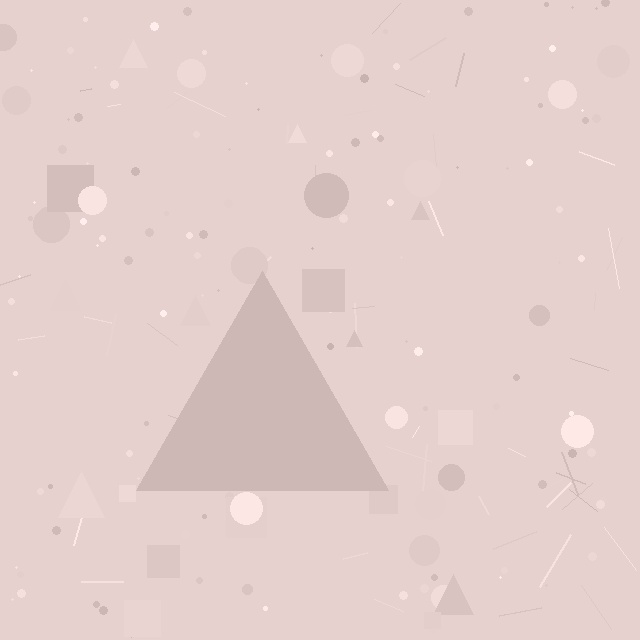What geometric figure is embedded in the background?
A triangle is embedded in the background.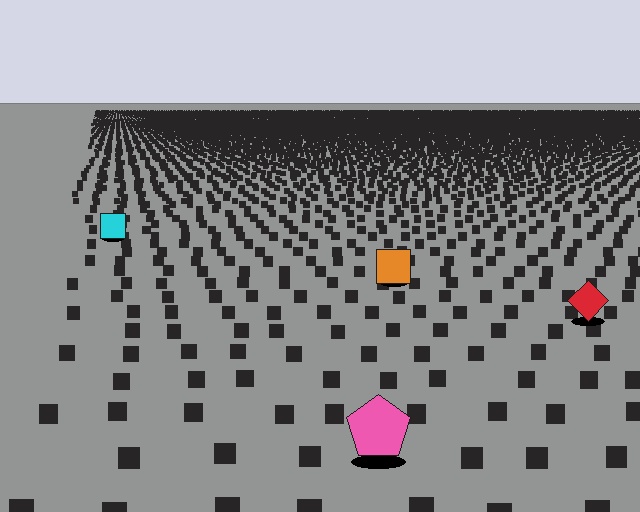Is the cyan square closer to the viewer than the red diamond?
No. The red diamond is closer — you can tell from the texture gradient: the ground texture is coarser near it.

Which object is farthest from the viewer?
The cyan square is farthest from the viewer. It appears smaller and the ground texture around it is denser.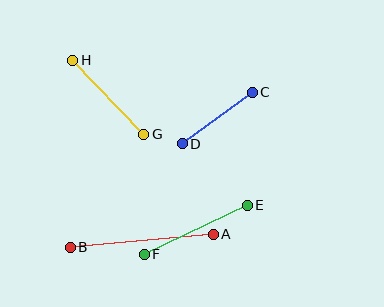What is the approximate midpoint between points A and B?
The midpoint is at approximately (142, 241) pixels.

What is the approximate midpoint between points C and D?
The midpoint is at approximately (217, 118) pixels.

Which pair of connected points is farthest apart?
Points A and B are farthest apart.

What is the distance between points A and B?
The distance is approximately 143 pixels.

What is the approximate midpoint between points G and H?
The midpoint is at approximately (108, 97) pixels.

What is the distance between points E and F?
The distance is approximately 114 pixels.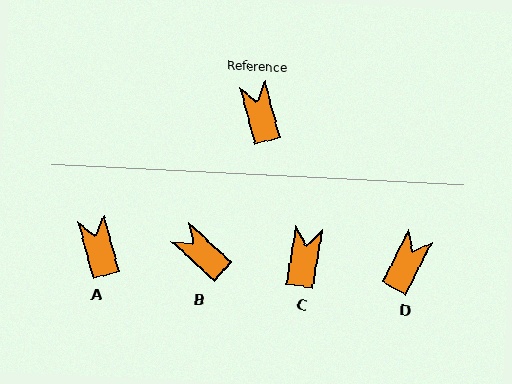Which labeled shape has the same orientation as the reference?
A.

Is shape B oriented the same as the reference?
No, it is off by about 32 degrees.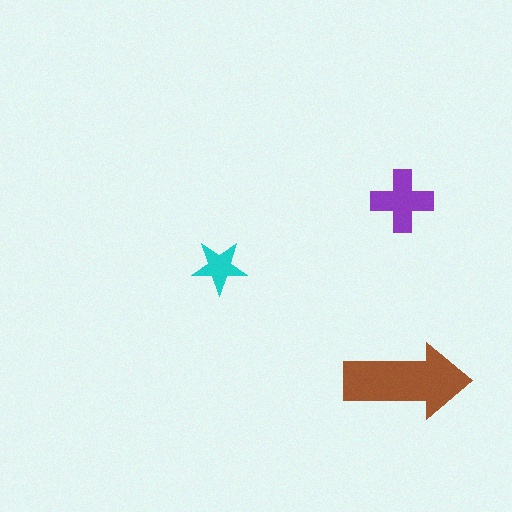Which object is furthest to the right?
The brown arrow is rightmost.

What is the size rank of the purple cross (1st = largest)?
2nd.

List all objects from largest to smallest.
The brown arrow, the purple cross, the cyan star.